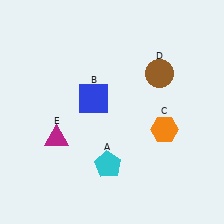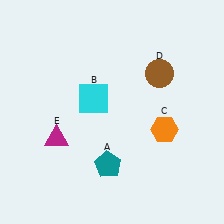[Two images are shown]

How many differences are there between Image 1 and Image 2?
There are 2 differences between the two images.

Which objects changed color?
A changed from cyan to teal. B changed from blue to cyan.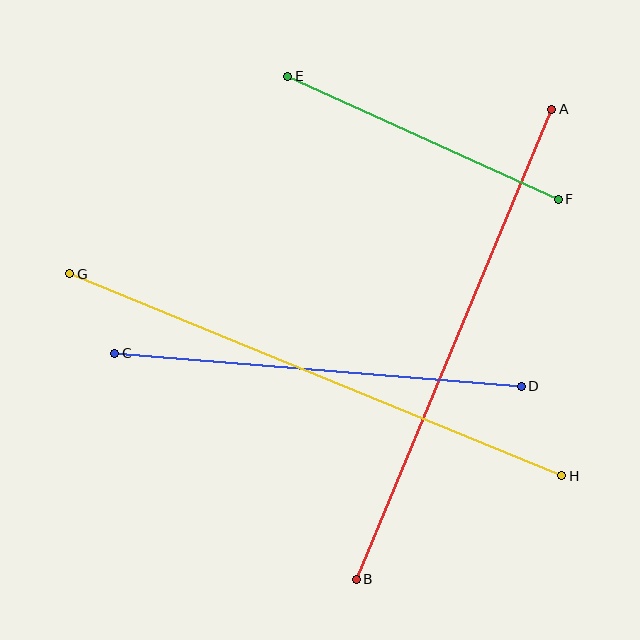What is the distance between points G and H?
The distance is approximately 532 pixels.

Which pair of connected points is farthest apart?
Points G and H are farthest apart.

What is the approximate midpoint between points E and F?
The midpoint is at approximately (423, 138) pixels.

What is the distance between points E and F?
The distance is approximately 297 pixels.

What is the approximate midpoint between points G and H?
The midpoint is at approximately (316, 375) pixels.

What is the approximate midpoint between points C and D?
The midpoint is at approximately (318, 370) pixels.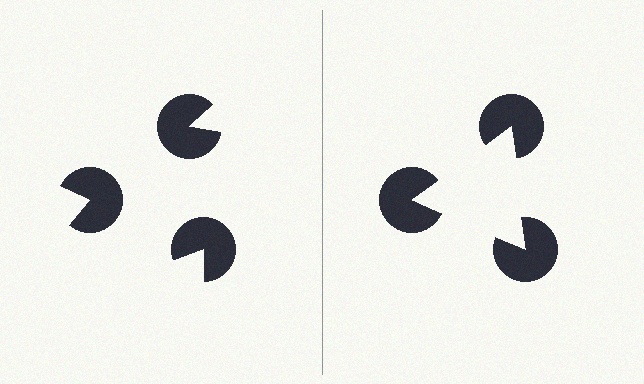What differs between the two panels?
The pac-man discs are positioned identically on both sides; only the wedge orientations differ. On the right they align to a triangle; on the left they are misaligned.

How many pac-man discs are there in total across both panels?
6 — 3 on each side.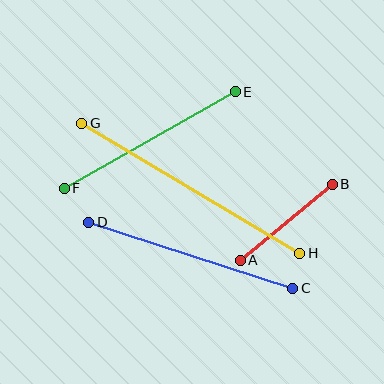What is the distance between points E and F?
The distance is approximately 196 pixels.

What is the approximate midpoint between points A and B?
The midpoint is at approximately (286, 222) pixels.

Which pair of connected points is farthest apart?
Points G and H are farthest apart.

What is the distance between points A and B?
The distance is approximately 120 pixels.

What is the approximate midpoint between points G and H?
The midpoint is at approximately (191, 188) pixels.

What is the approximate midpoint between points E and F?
The midpoint is at approximately (150, 140) pixels.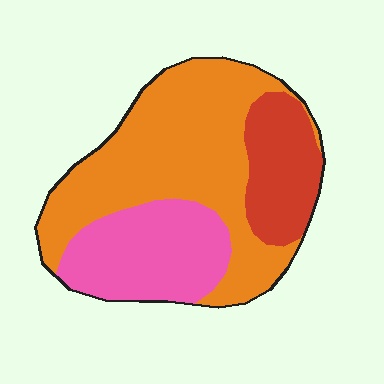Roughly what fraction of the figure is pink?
Pink covers around 25% of the figure.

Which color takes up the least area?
Red, at roughly 20%.